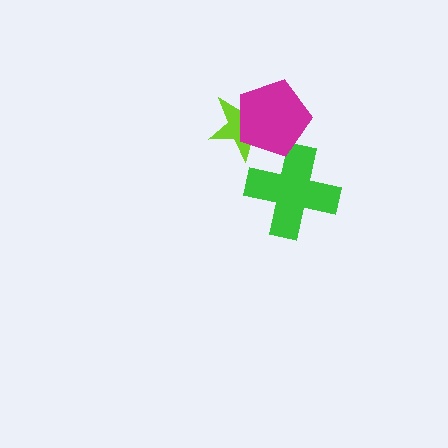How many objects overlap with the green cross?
1 object overlaps with the green cross.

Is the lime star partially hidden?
Yes, it is partially covered by another shape.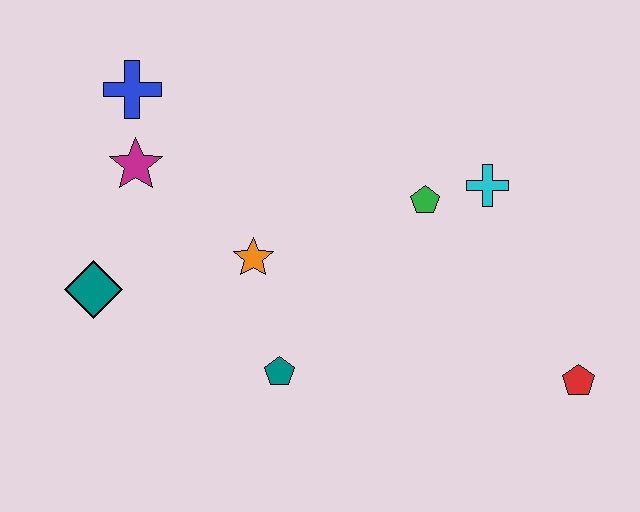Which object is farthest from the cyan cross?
The teal diamond is farthest from the cyan cross.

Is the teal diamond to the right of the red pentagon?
No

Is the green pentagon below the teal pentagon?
No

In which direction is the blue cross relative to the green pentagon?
The blue cross is to the left of the green pentagon.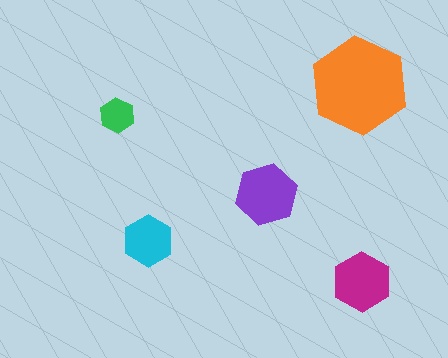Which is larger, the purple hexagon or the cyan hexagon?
The purple one.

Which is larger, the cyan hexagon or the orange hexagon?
The orange one.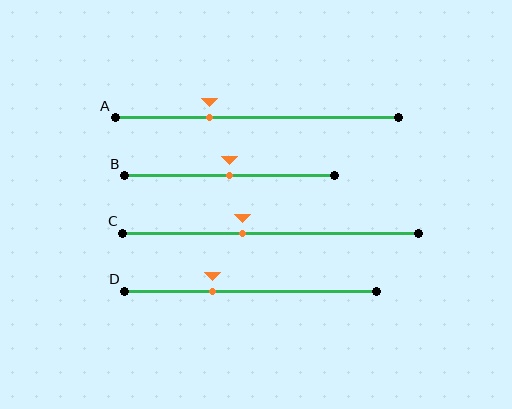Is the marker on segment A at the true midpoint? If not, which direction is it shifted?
No, the marker on segment A is shifted to the left by about 17% of the segment length.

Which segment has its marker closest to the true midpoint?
Segment B has its marker closest to the true midpoint.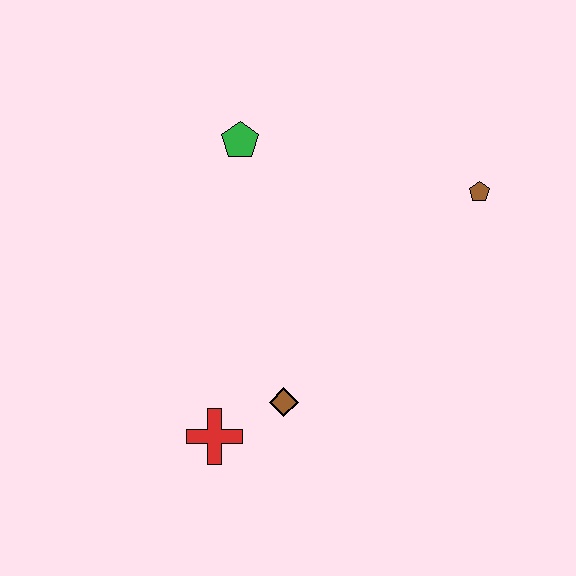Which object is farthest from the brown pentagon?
The red cross is farthest from the brown pentagon.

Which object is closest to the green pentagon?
The brown pentagon is closest to the green pentagon.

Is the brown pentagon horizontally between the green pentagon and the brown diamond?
No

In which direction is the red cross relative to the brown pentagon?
The red cross is to the left of the brown pentagon.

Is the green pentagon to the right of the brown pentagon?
No